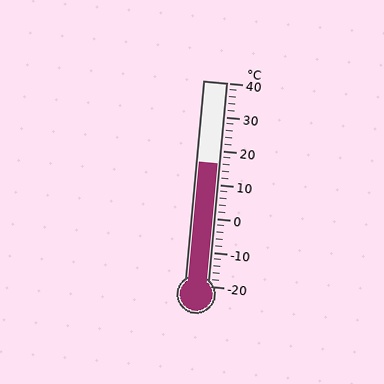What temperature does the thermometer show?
The thermometer shows approximately 16°C.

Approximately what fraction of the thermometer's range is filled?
The thermometer is filled to approximately 60% of its range.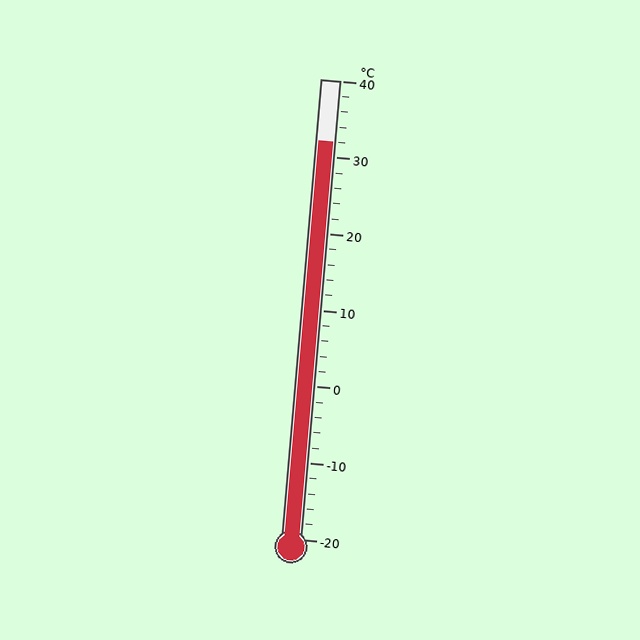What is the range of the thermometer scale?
The thermometer scale ranges from -20°C to 40°C.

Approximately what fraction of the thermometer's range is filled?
The thermometer is filled to approximately 85% of its range.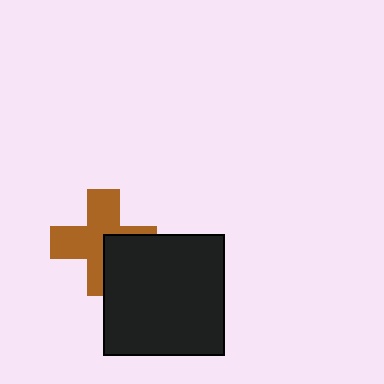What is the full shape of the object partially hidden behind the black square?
The partially hidden object is a brown cross.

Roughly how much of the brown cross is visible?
Most of it is visible (roughly 67%).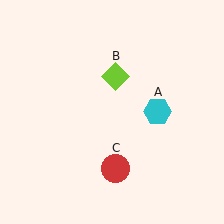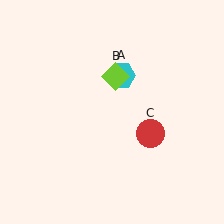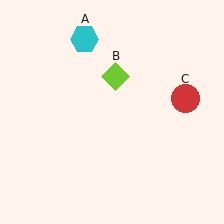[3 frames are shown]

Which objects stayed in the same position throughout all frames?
Lime diamond (object B) remained stationary.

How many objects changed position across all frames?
2 objects changed position: cyan hexagon (object A), red circle (object C).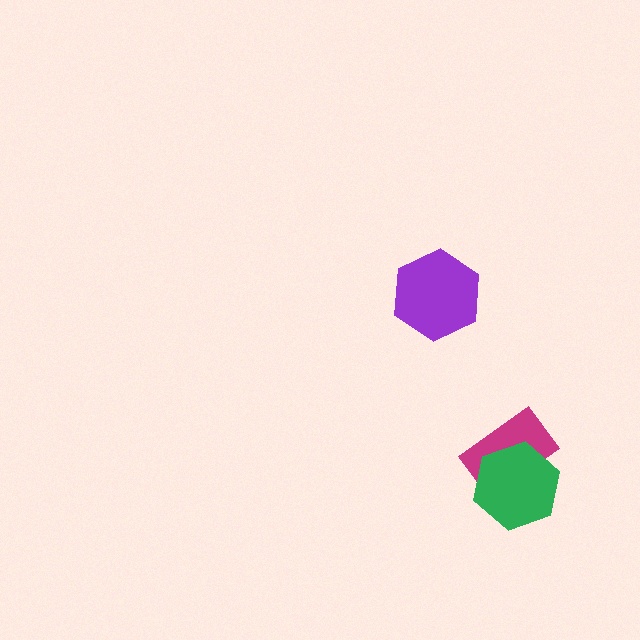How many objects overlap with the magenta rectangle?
1 object overlaps with the magenta rectangle.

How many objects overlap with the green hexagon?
1 object overlaps with the green hexagon.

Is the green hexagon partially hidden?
No, no other shape covers it.